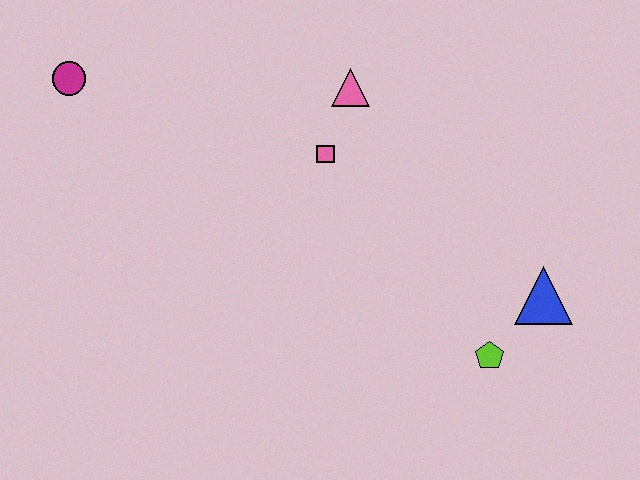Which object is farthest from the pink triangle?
The lime pentagon is farthest from the pink triangle.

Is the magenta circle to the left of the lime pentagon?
Yes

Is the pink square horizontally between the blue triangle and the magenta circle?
Yes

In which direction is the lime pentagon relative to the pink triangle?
The lime pentagon is below the pink triangle.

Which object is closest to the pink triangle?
The pink square is closest to the pink triangle.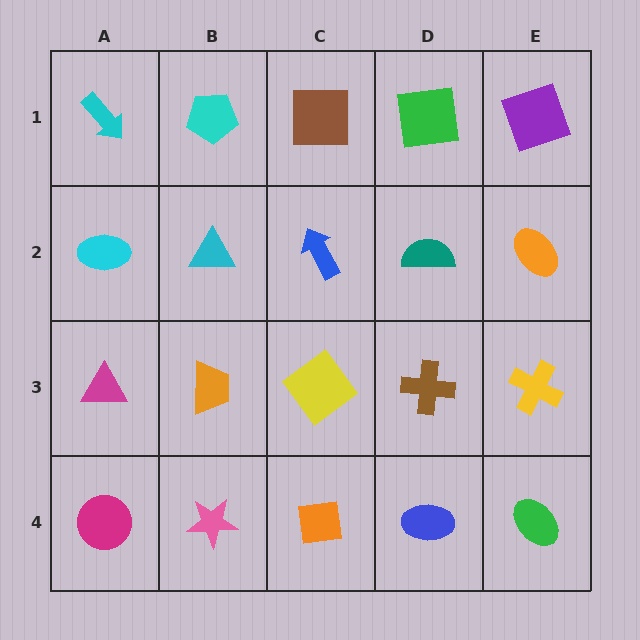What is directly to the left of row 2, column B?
A cyan ellipse.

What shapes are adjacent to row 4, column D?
A brown cross (row 3, column D), an orange square (row 4, column C), a green ellipse (row 4, column E).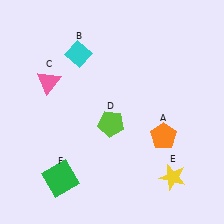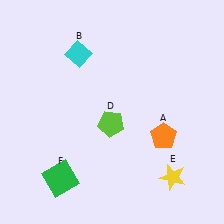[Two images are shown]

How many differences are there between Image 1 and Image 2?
There is 1 difference between the two images.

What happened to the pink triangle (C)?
The pink triangle (C) was removed in Image 2. It was in the top-left area of Image 1.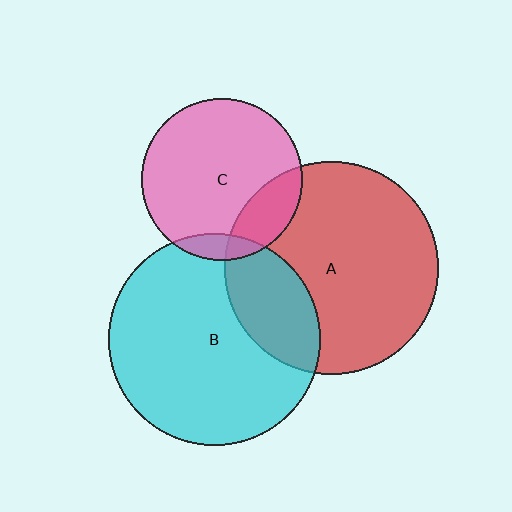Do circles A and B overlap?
Yes.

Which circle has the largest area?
Circle A (red).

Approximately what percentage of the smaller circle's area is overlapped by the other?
Approximately 25%.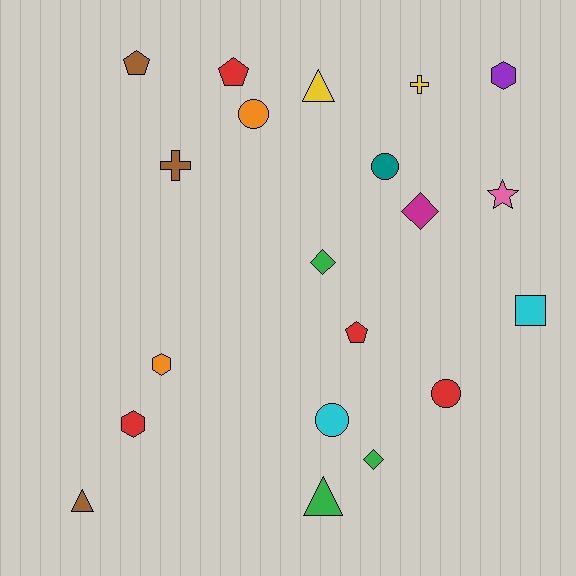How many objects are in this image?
There are 20 objects.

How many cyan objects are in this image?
There are 2 cyan objects.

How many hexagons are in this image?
There are 3 hexagons.